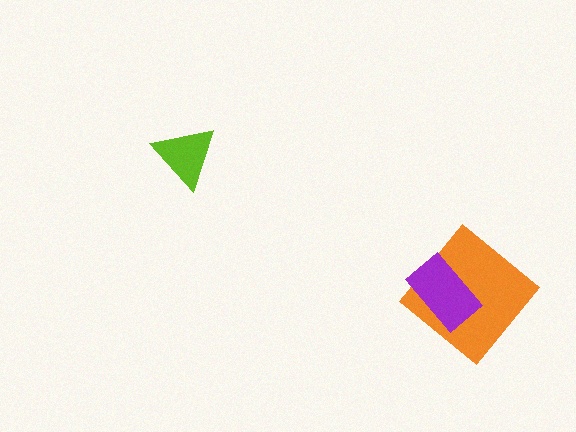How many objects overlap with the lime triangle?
0 objects overlap with the lime triangle.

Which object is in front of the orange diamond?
The purple rectangle is in front of the orange diamond.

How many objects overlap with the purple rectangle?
1 object overlaps with the purple rectangle.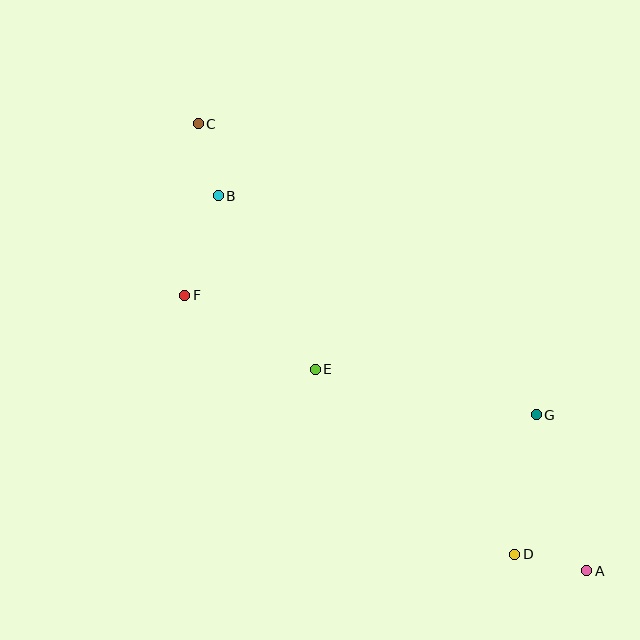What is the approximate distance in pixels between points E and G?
The distance between E and G is approximately 226 pixels.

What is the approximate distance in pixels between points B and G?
The distance between B and G is approximately 386 pixels.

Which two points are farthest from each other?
Points A and C are farthest from each other.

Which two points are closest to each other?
Points A and D are closest to each other.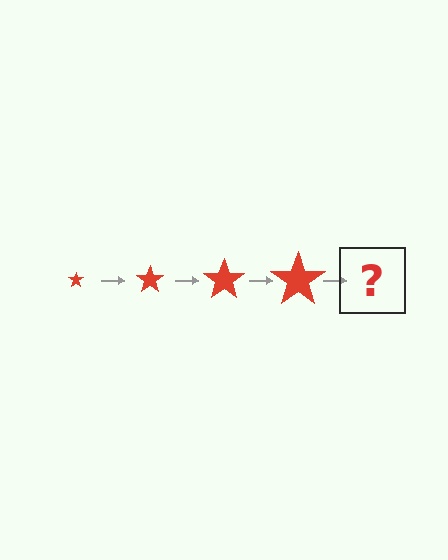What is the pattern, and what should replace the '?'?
The pattern is that the star gets progressively larger each step. The '?' should be a red star, larger than the previous one.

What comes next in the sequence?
The next element should be a red star, larger than the previous one.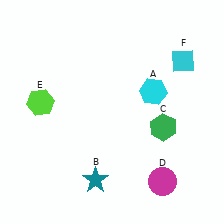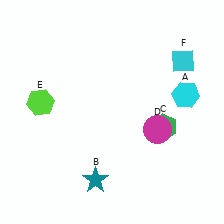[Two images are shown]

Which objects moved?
The objects that moved are: the cyan hexagon (A), the magenta circle (D).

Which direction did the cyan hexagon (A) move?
The cyan hexagon (A) moved right.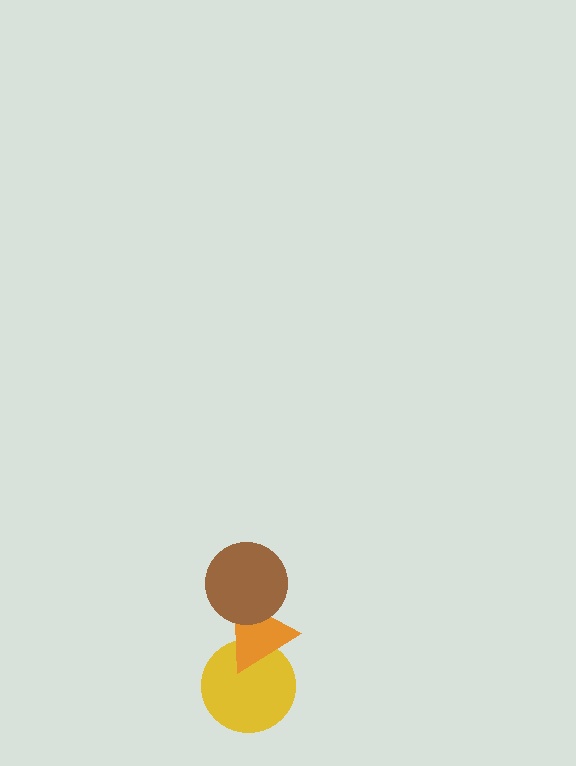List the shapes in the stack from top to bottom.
From top to bottom: the brown circle, the orange triangle, the yellow circle.